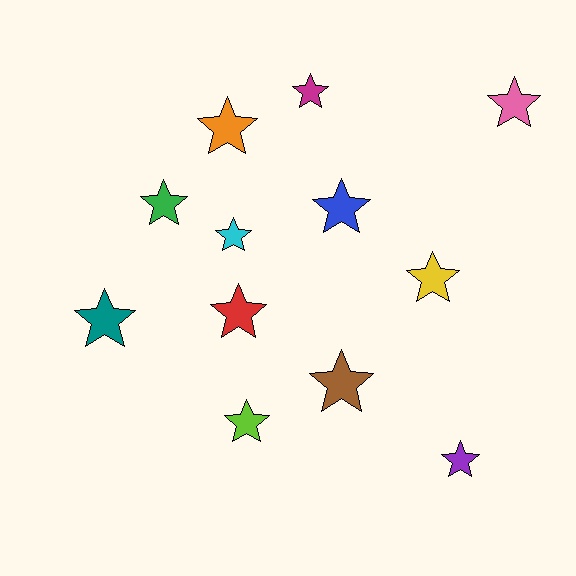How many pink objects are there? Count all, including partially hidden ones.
There is 1 pink object.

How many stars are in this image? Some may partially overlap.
There are 12 stars.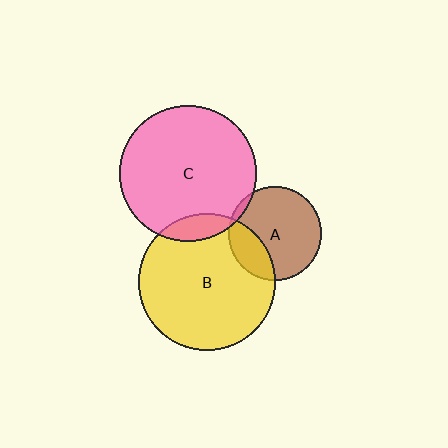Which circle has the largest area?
Circle B (yellow).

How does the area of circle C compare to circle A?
Approximately 2.1 times.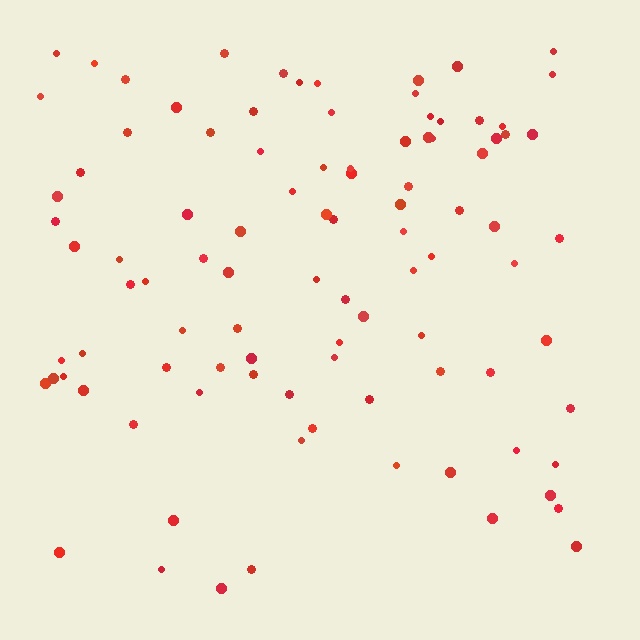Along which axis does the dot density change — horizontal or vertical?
Vertical.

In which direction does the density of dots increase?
From bottom to top, with the top side densest.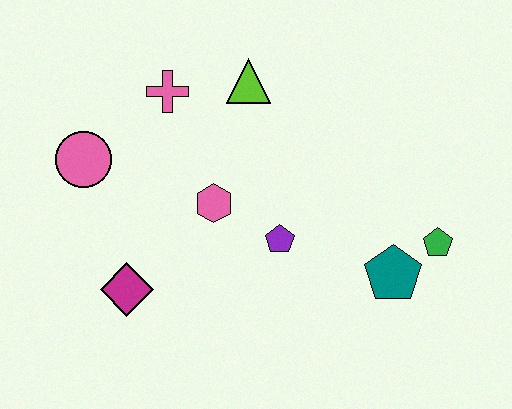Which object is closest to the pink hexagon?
The purple pentagon is closest to the pink hexagon.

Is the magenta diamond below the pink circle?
Yes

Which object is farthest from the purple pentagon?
The pink circle is farthest from the purple pentagon.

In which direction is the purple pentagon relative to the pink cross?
The purple pentagon is below the pink cross.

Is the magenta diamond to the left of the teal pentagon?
Yes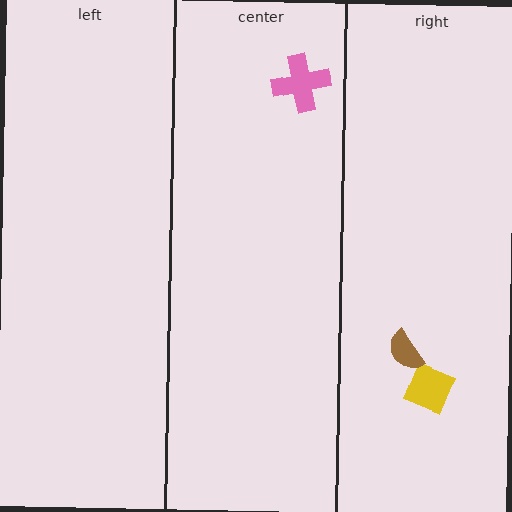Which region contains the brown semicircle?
The right region.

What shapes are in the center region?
The pink cross.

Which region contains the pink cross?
The center region.